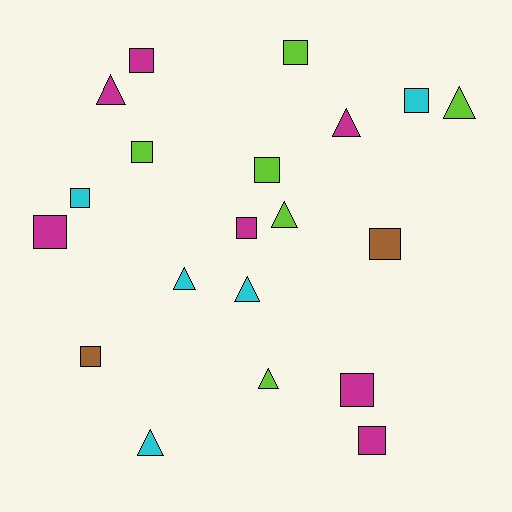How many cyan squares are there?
There are 2 cyan squares.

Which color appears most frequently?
Magenta, with 7 objects.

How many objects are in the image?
There are 20 objects.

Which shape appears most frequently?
Square, with 12 objects.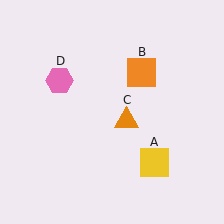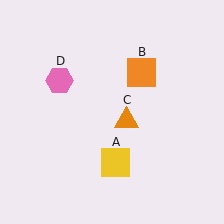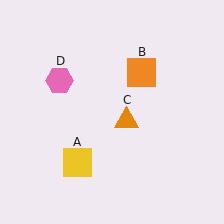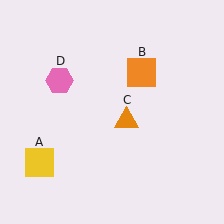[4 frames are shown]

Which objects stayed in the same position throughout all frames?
Orange square (object B) and orange triangle (object C) and pink hexagon (object D) remained stationary.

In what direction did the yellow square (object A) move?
The yellow square (object A) moved left.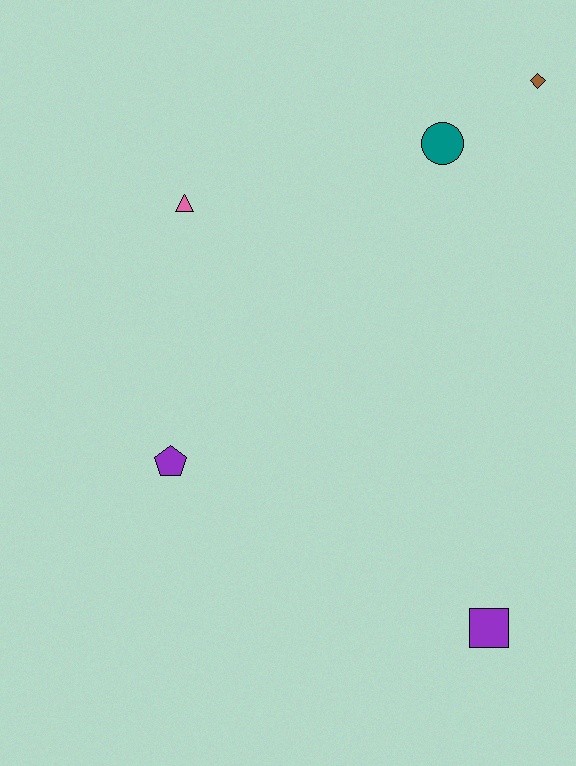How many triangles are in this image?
There is 1 triangle.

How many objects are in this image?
There are 5 objects.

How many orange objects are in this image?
There are no orange objects.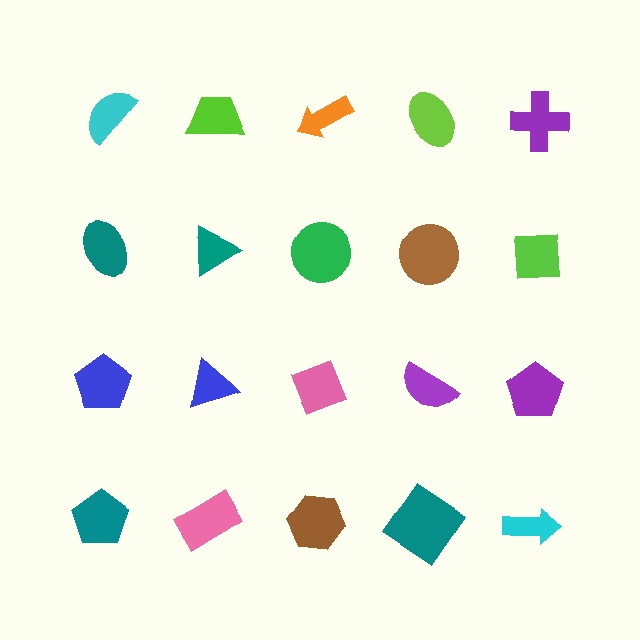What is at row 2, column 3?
A green circle.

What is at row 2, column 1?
A teal ellipse.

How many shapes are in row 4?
5 shapes.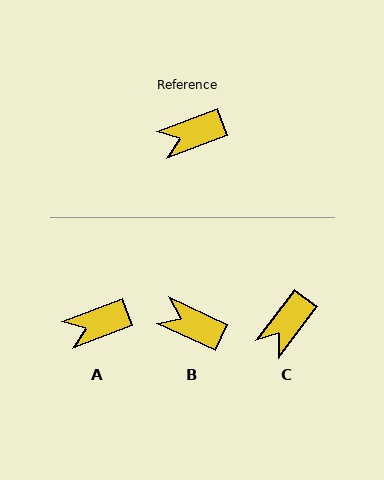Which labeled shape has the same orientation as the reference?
A.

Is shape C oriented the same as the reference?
No, it is off by about 32 degrees.